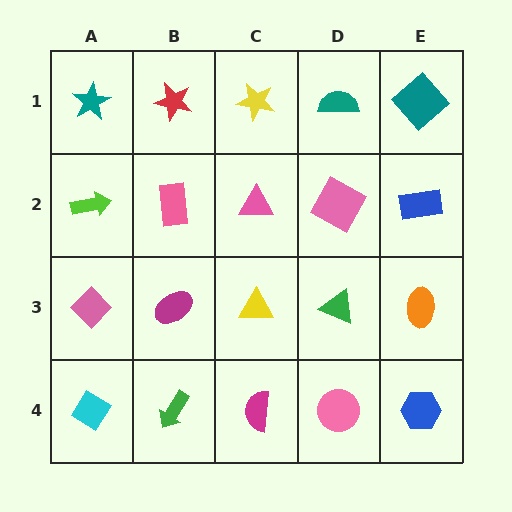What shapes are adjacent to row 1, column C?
A pink triangle (row 2, column C), a red star (row 1, column B), a teal semicircle (row 1, column D).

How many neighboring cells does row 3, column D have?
4.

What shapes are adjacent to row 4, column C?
A yellow triangle (row 3, column C), a green arrow (row 4, column B), a pink circle (row 4, column D).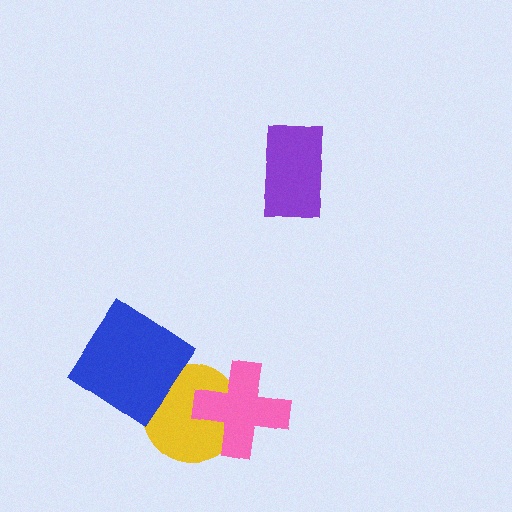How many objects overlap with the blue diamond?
1 object overlaps with the blue diamond.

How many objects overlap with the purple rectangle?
0 objects overlap with the purple rectangle.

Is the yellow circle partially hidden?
Yes, it is partially covered by another shape.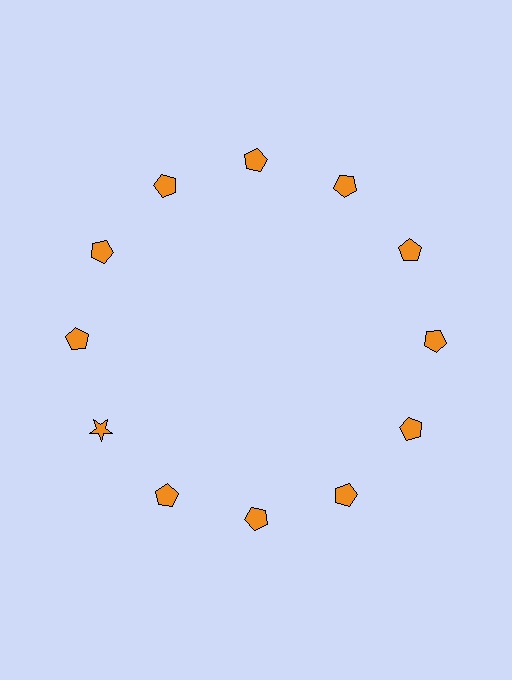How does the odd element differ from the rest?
It has a different shape: star instead of pentagon.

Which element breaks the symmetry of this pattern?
The orange star at roughly the 8 o'clock position breaks the symmetry. All other shapes are orange pentagons.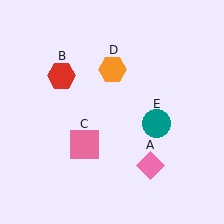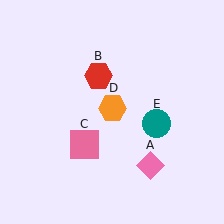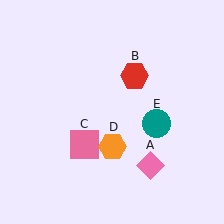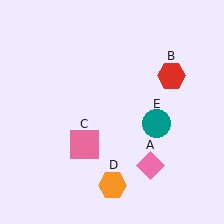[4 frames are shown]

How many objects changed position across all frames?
2 objects changed position: red hexagon (object B), orange hexagon (object D).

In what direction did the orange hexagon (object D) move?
The orange hexagon (object D) moved down.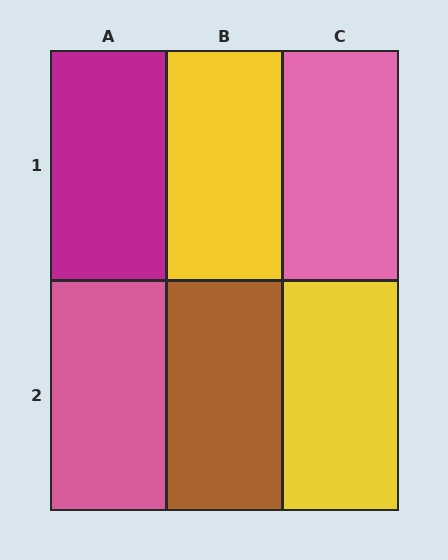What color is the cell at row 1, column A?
Magenta.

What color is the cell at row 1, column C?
Pink.